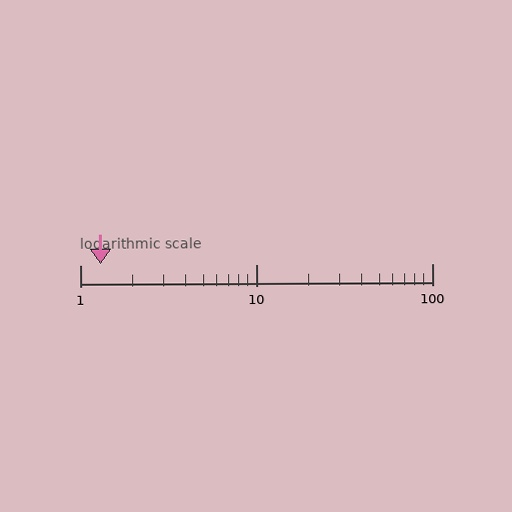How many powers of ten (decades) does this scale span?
The scale spans 2 decades, from 1 to 100.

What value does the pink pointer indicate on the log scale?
The pointer indicates approximately 1.3.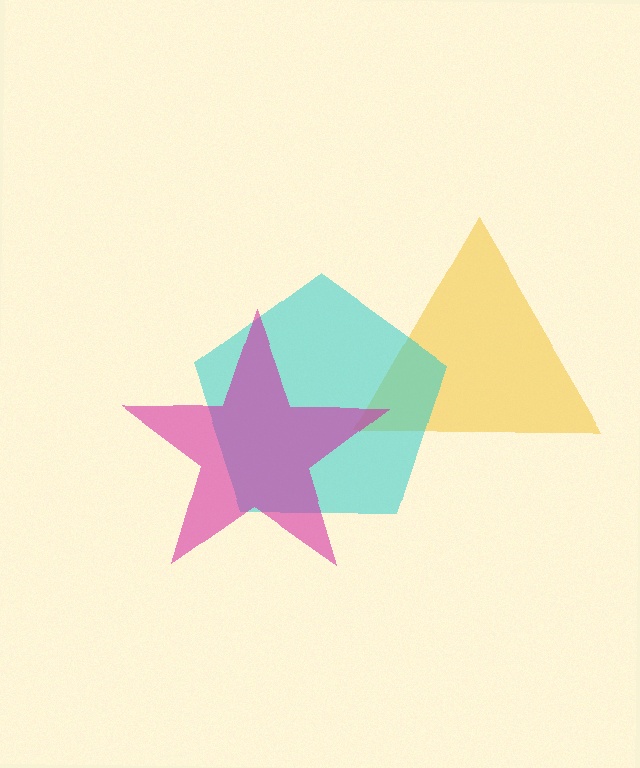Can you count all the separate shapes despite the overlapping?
Yes, there are 3 separate shapes.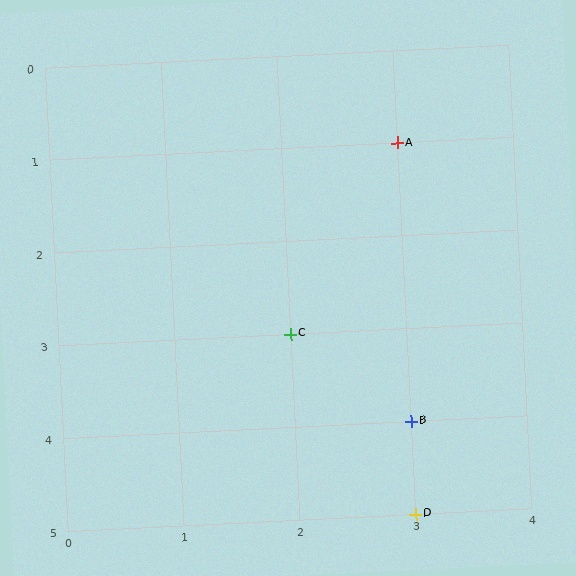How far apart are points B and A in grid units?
Points B and A are 3 rows apart.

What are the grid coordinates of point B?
Point B is at grid coordinates (3, 4).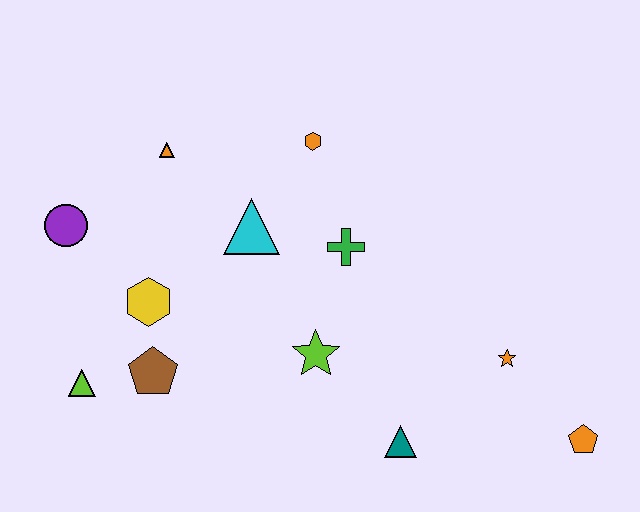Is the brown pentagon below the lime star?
Yes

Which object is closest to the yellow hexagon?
The brown pentagon is closest to the yellow hexagon.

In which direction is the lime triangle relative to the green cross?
The lime triangle is to the left of the green cross.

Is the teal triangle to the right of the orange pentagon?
No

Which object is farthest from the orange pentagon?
The purple circle is farthest from the orange pentagon.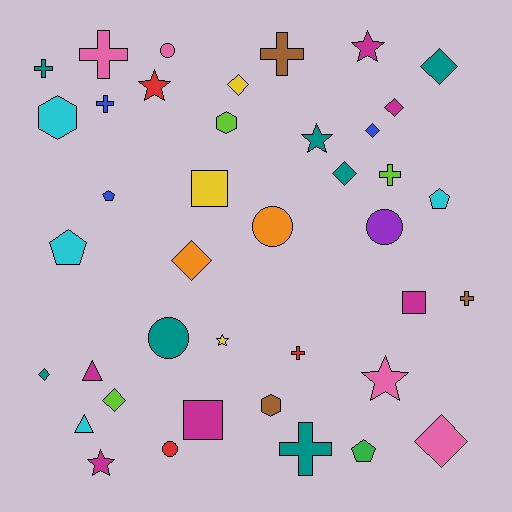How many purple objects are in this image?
There is 1 purple object.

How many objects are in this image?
There are 40 objects.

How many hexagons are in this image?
There are 3 hexagons.